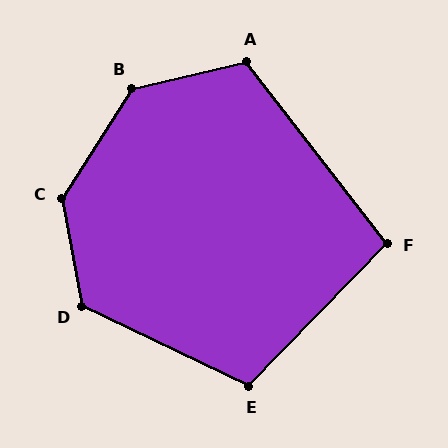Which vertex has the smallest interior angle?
F, at approximately 98 degrees.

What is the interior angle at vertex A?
Approximately 115 degrees (obtuse).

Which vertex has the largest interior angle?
C, at approximately 137 degrees.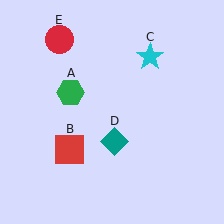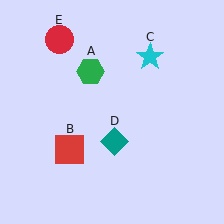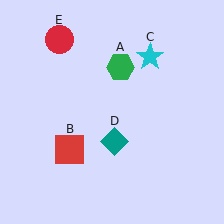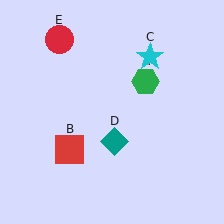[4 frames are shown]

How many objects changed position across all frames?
1 object changed position: green hexagon (object A).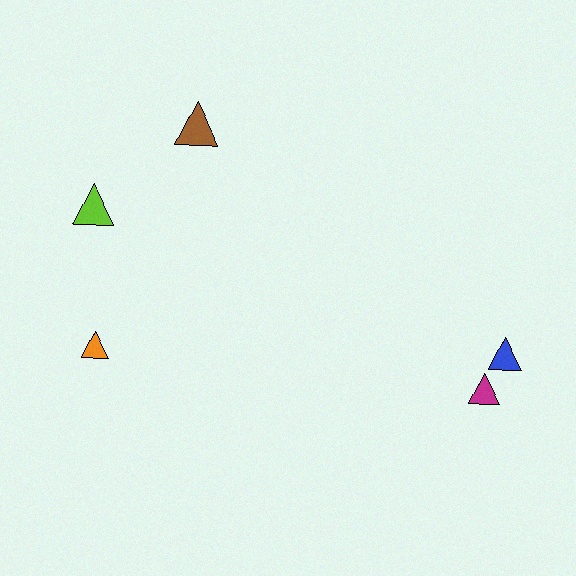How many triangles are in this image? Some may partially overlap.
There are 5 triangles.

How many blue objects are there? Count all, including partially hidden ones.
There is 1 blue object.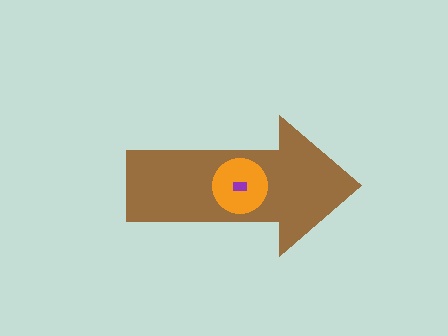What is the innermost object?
The purple rectangle.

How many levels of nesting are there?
3.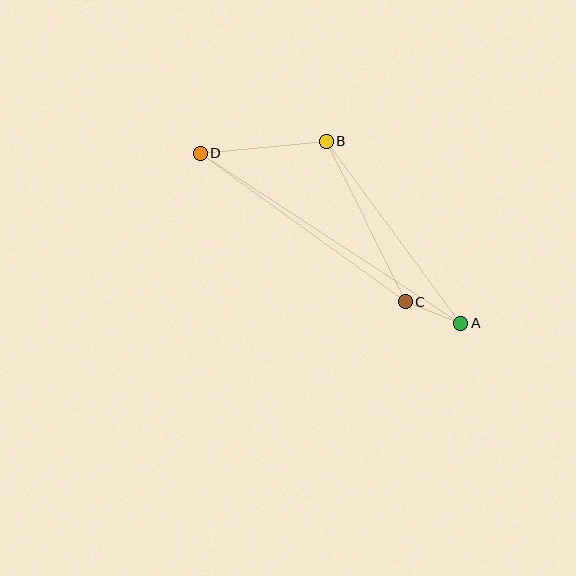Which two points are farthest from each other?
Points A and D are farthest from each other.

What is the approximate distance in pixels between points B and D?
The distance between B and D is approximately 127 pixels.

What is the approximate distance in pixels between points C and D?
The distance between C and D is approximately 253 pixels.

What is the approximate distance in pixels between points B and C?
The distance between B and C is approximately 179 pixels.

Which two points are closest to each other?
Points A and C are closest to each other.